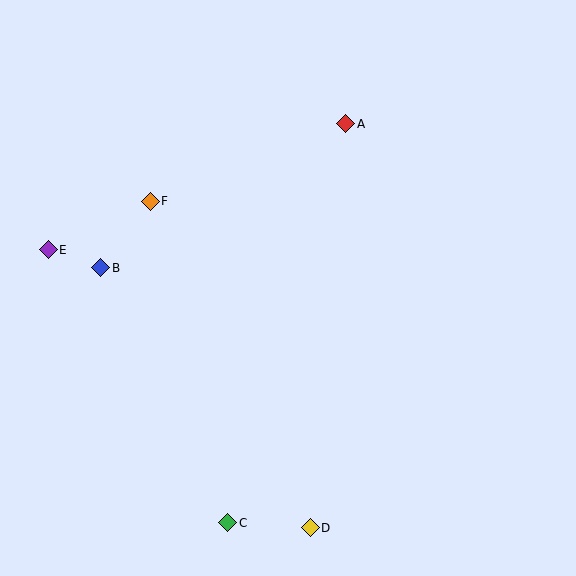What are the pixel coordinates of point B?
Point B is at (101, 268).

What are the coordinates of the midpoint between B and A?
The midpoint between B and A is at (223, 196).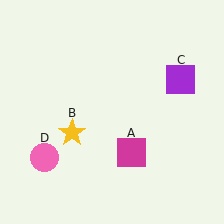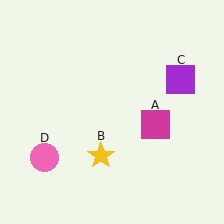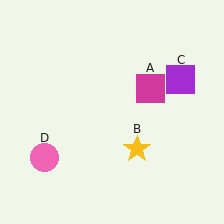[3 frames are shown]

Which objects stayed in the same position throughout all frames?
Purple square (object C) and pink circle (object D) remained stationary.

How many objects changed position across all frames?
2 objects changed position: magenta square (object A), yellow star (object B).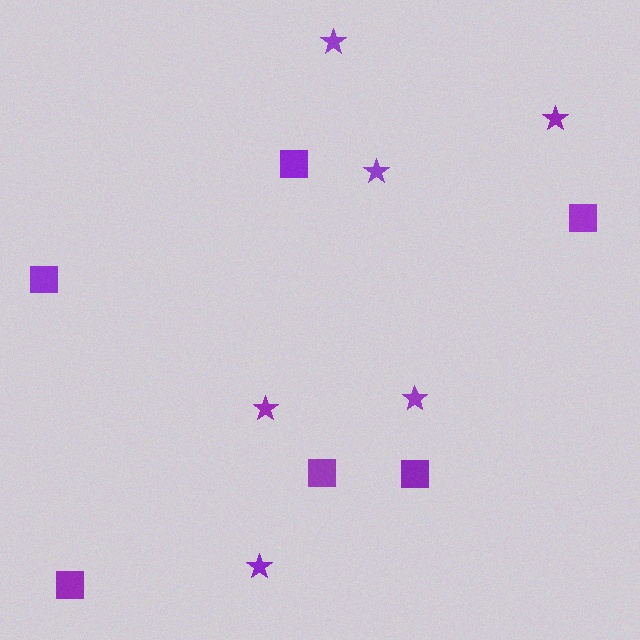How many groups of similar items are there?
There are 2 groups: one group of squares (6) and one group of stars (6).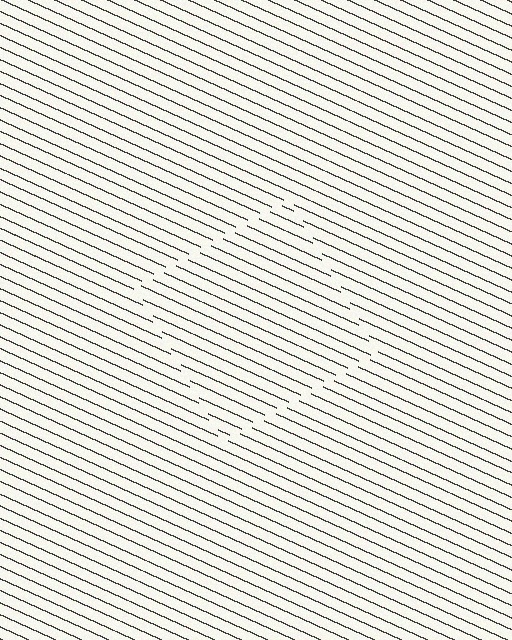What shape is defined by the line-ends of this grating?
An illusory square. The interior of the shape contains the same grating, shifted by half a period — the contour is defined by the phase discontinuity where line-ends from the inner and outer gratings abut.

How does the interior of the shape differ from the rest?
The interior of the shape contains the same grating, shifted by half a period — the contour is defined by the phase discontinuity where line-ends from the inner and outer gratings abut.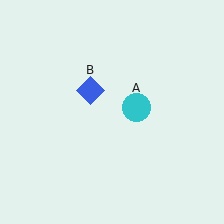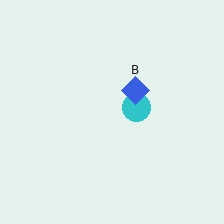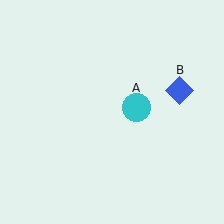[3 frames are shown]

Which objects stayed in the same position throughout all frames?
Cyan circle (object A) remained stationary.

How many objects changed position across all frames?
1 object changed position: blue diamond (object B).